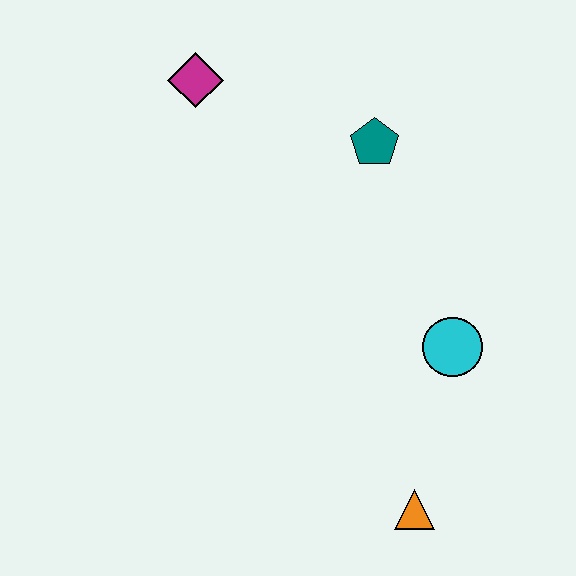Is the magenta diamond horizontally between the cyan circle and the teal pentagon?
No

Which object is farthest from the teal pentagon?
The orange triangle is farthest from the teal pentagon.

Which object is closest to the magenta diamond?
The teal pentagon is closest to the magenta diamond.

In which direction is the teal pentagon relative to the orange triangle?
The teal pentagon is above the orange triangle.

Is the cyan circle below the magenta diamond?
Yes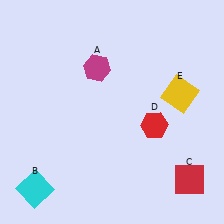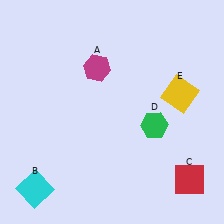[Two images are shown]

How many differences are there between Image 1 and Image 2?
There is 1 difference between the two images.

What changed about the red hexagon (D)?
In Image 1, D is red. In Image 2, it changed to green.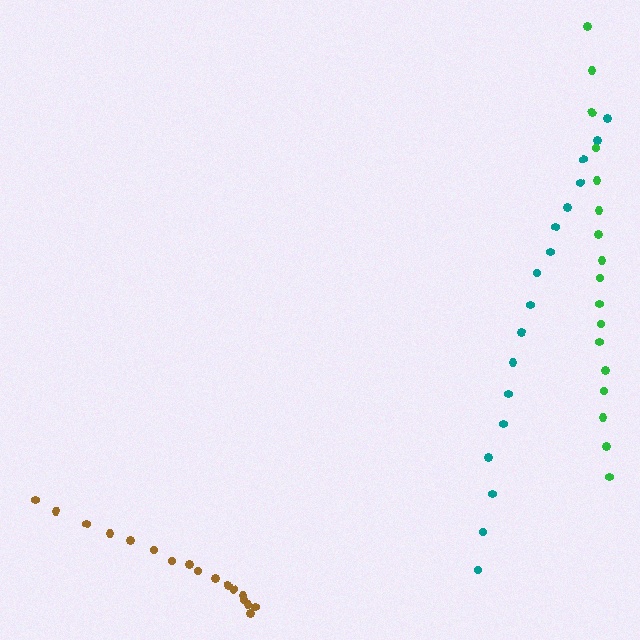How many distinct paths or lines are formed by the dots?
There are 3 distinct paths.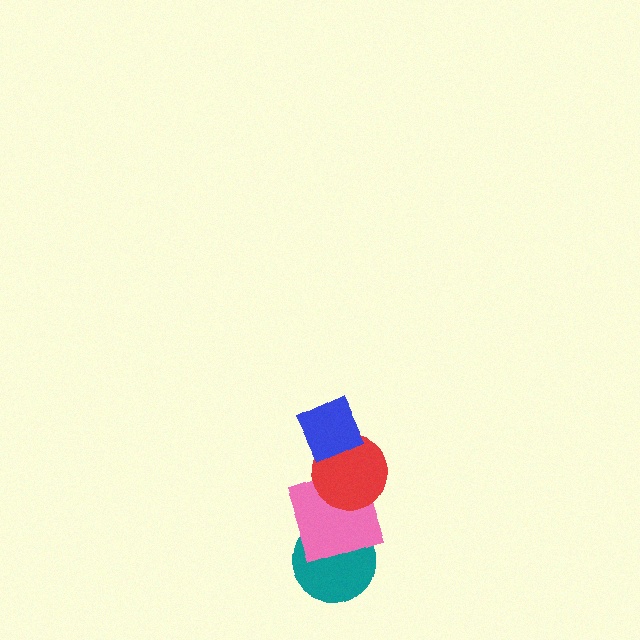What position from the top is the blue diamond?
The blue diamond is 1st from the top.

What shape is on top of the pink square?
The red circle is on top of the pink square.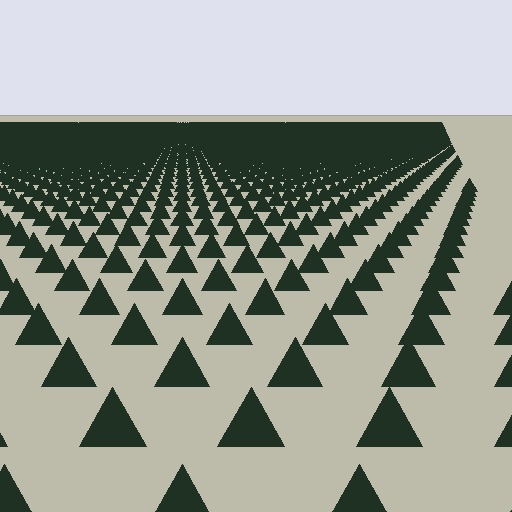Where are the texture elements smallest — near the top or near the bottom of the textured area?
Near the top.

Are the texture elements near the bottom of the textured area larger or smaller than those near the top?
Larger. Near the bottom, elements are closer to the viewer and appear at a bigger on-screen size.